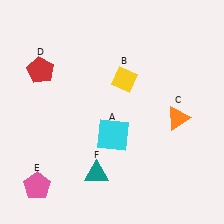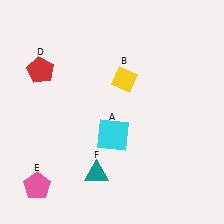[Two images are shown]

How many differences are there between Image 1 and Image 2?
There is 1 difference between the two images.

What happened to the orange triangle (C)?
The orange triangle (C) was removed in Image 2. It was in the bottom-right area of Image 1.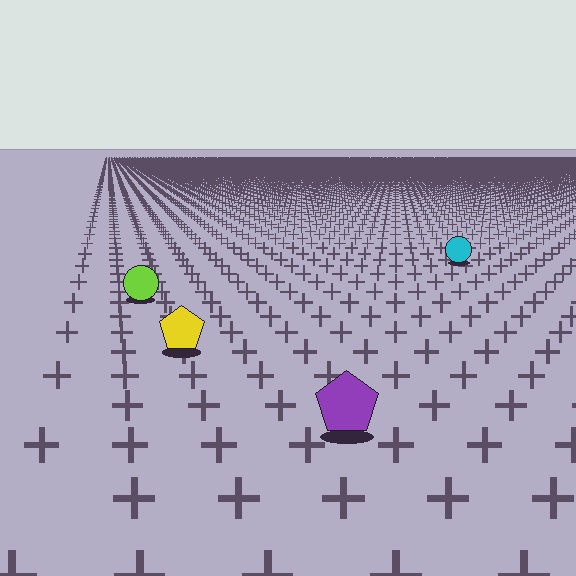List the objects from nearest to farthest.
From nearest to farthest: the purple pentagon, the yellow pentagon, the lime circle, the cyan circle.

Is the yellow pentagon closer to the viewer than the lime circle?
Yes. The yellow pentagon is closer — you can tell from the texture gradient: the ground texture is coarser near it.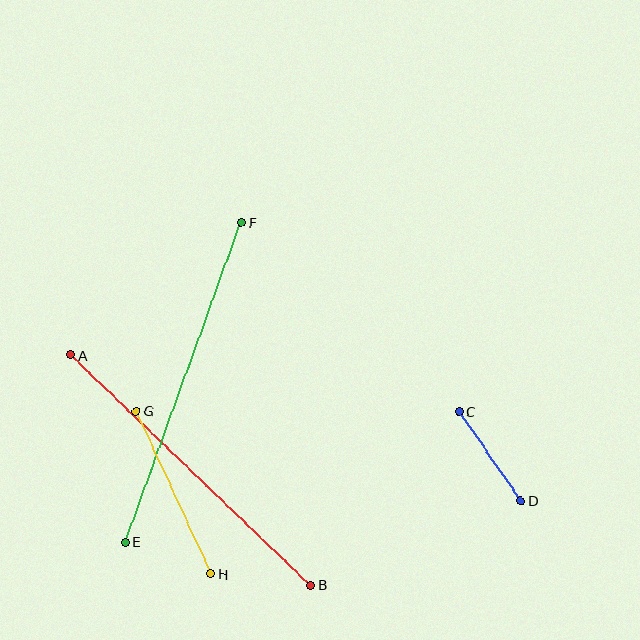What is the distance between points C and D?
The distance is approximately 109 pixels.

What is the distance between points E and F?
The distance is approximately 340 pixels.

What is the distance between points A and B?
The distance is approximately 333 pixels.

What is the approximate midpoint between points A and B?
The midpoint is at approximately (191, 470) pixels.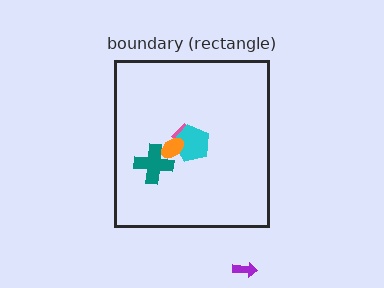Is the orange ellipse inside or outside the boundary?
Inside.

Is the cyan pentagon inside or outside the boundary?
Inside.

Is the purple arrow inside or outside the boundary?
Outside.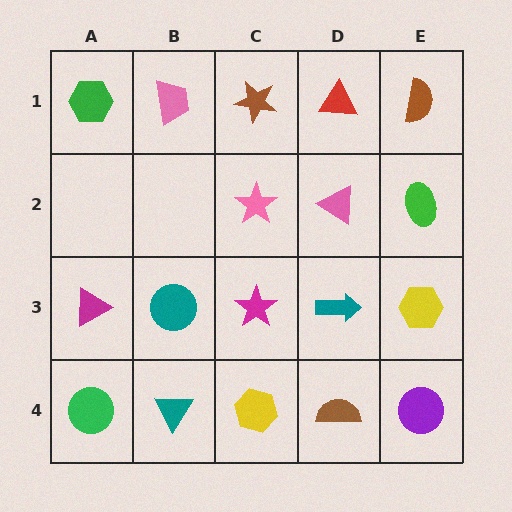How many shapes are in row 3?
5 shapes.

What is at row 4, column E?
A purple circle.